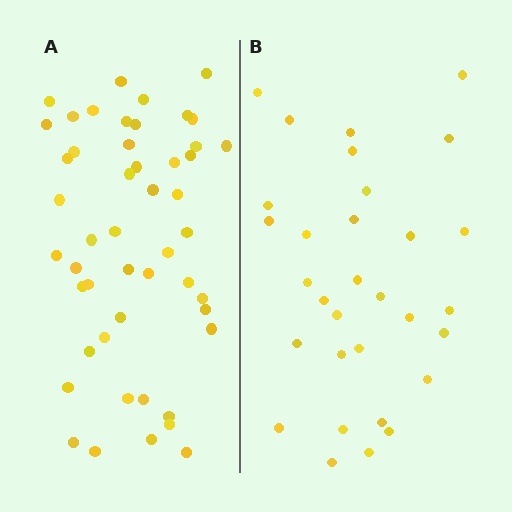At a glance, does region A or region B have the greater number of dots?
Region A (the left region) has more dots.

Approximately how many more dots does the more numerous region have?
Region A has approximately 20 more dots than region B.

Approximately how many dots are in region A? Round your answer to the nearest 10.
About 50 dots. (The exact count is 49, which rounds to 50.)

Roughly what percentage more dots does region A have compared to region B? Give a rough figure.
About 60% more.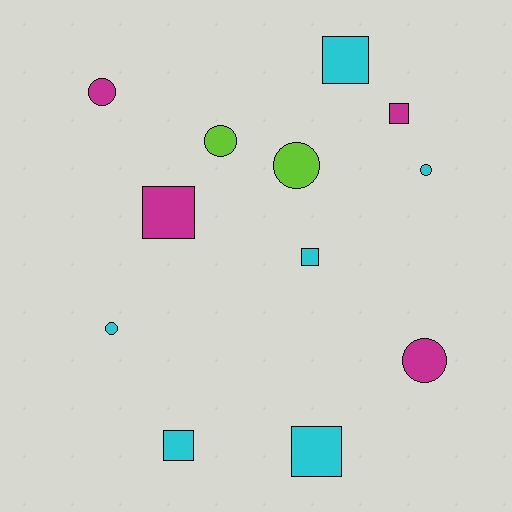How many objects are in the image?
There are 12 objects.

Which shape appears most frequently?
Square, with 6 objects.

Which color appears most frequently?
Cyan, with 6 objects.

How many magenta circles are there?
There are 2 magenta circles.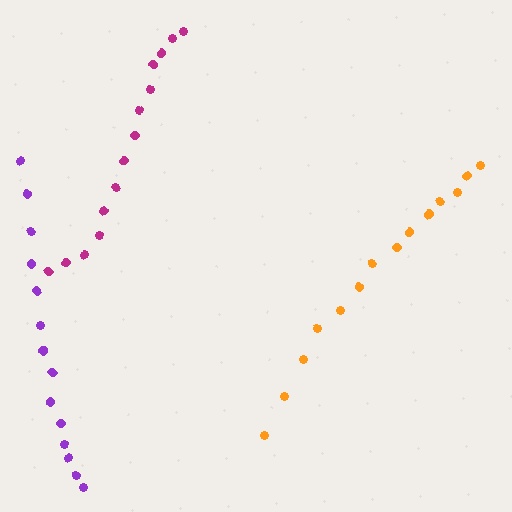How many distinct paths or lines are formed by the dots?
There are 3 distinct paths.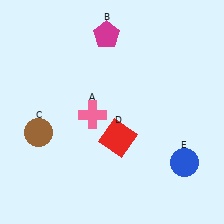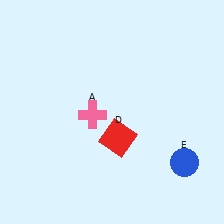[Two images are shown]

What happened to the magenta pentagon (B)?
The magenta pentagon (B) was removed in Image 2. It was in the top-left area of Image 1.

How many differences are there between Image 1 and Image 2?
There are 2 differences between the two images.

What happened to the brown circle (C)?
The brown circle (C) was removed in Image 2. It was in the bottom-left area of Image 1.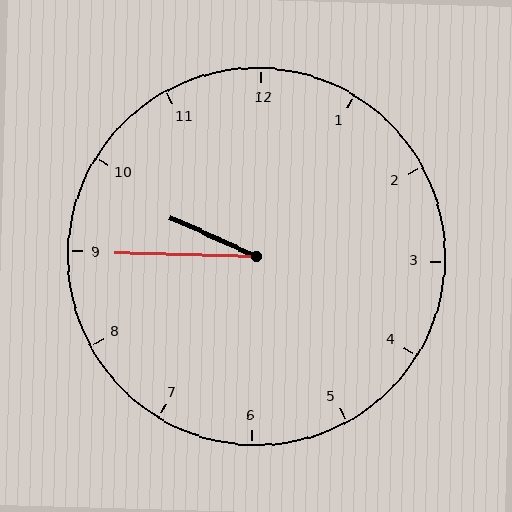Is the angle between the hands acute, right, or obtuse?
It is acute.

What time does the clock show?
9:45.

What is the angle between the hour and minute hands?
Approximately 22 degrees.